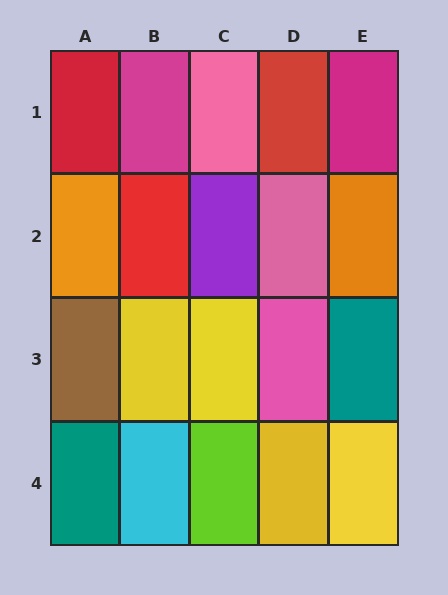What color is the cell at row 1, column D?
Red.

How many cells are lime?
1 cell is lime.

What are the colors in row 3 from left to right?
Brown, yellow, yellow, pink, teal.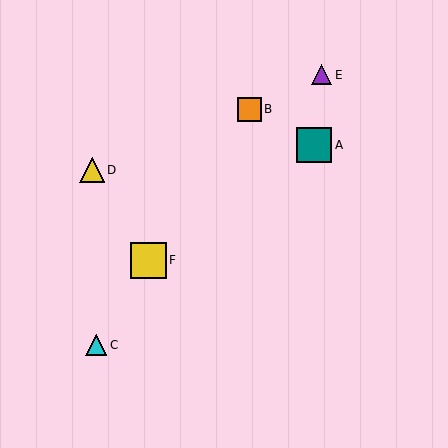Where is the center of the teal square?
The center of the teal square is at (314, 145).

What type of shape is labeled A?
Shape A is a teal square.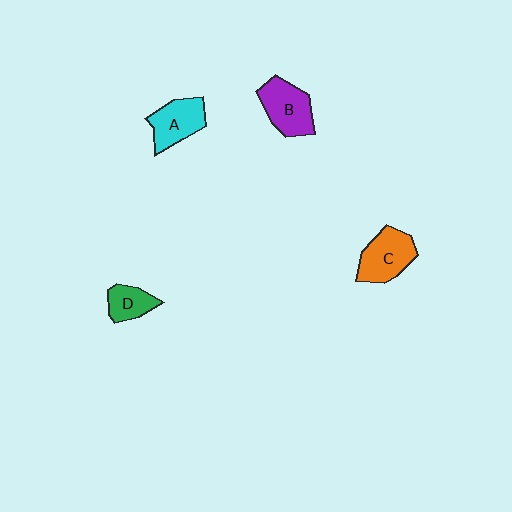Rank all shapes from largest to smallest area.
From largest to smallest: C (orange), B (purple), A (cyan), D (green).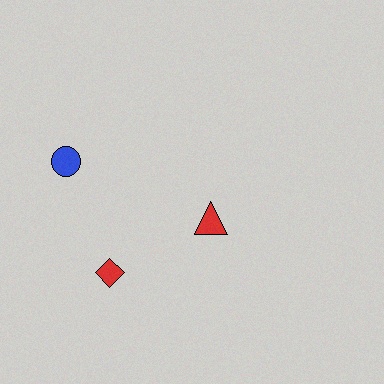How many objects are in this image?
There are 3 objects.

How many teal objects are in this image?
There are no teal objects.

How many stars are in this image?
There are no stars.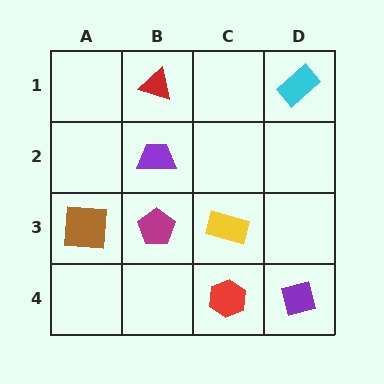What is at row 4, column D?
A purple diamond.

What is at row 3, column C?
A yellow rectangle.